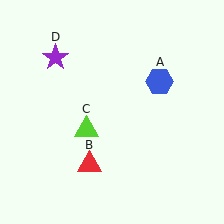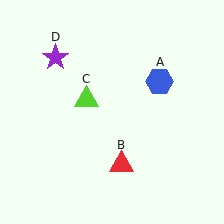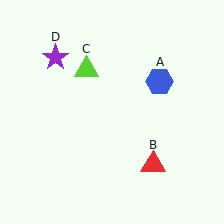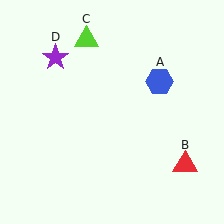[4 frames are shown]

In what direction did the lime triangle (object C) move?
The lime triangle (object C) moved up.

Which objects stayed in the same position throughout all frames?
Blue hexagon (object A) and purple star (object D) remained stationary.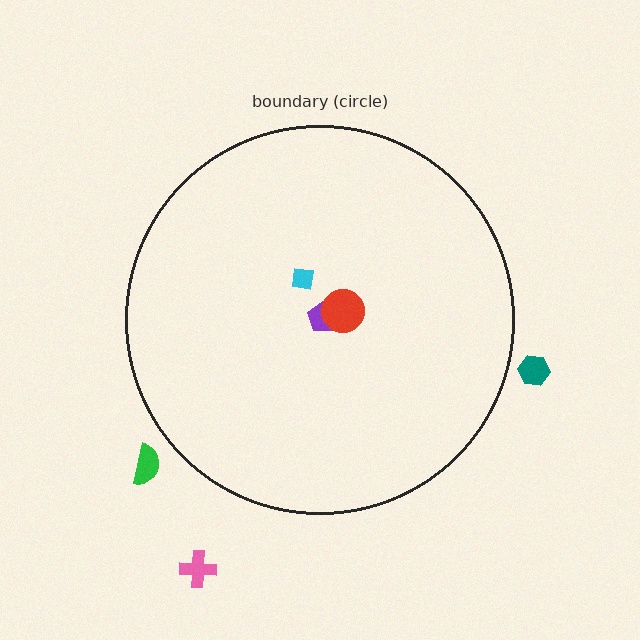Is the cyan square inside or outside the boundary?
Inside.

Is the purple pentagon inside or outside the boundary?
Inside.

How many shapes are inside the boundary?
3 inside, 3 outside.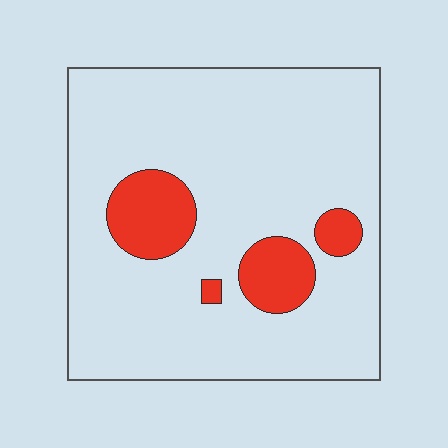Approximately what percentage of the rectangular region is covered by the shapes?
Approximately 15%.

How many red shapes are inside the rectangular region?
4.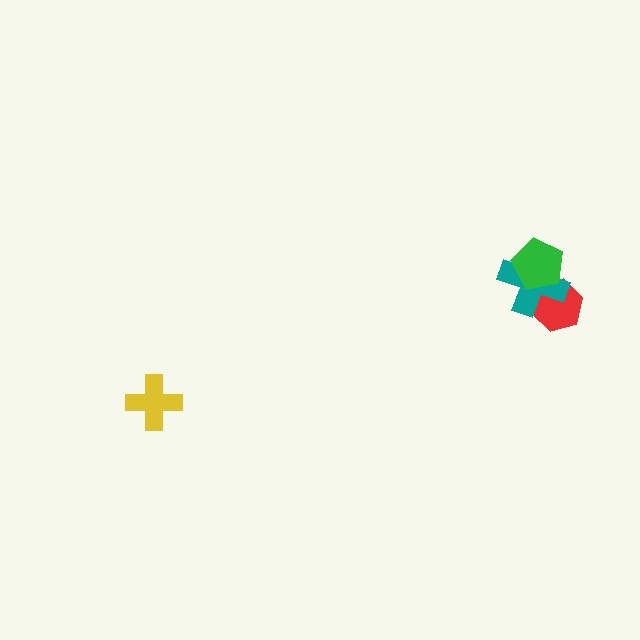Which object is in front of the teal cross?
The green pentagon is in front of the teal cross.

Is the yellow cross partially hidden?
No, no other shape covers it.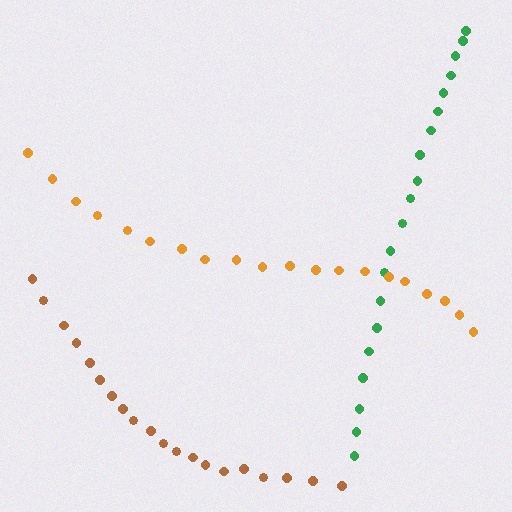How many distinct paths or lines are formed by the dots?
There are 3 distinct paths.